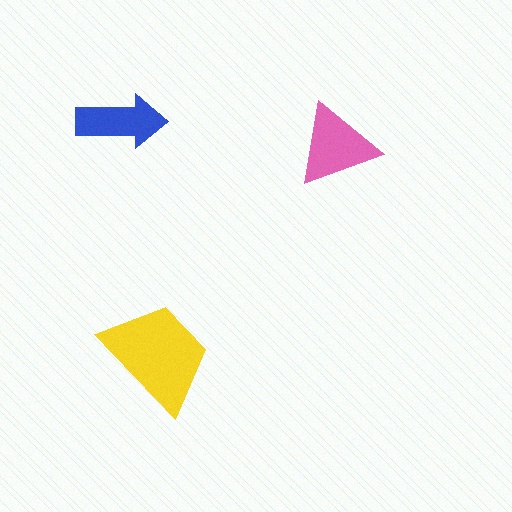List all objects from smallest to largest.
The blue arrow, the pink triangle, the yellow trapezoid.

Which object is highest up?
The blue arrow is topmost.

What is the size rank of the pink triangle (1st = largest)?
2nd.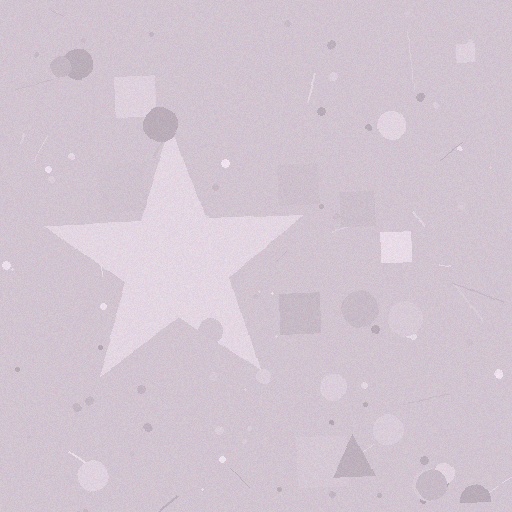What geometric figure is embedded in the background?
A star is embedded in the background.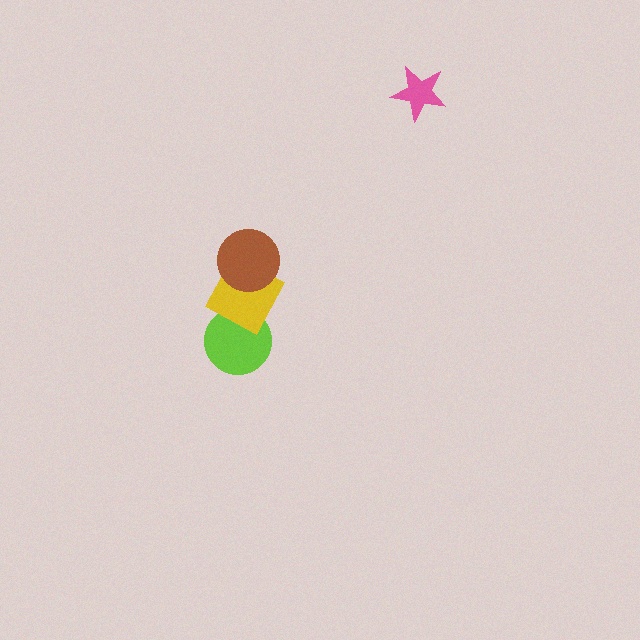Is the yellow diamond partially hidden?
Yes, it is partially covered by another shape.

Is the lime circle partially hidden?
Yes, it is partially covered by another shape.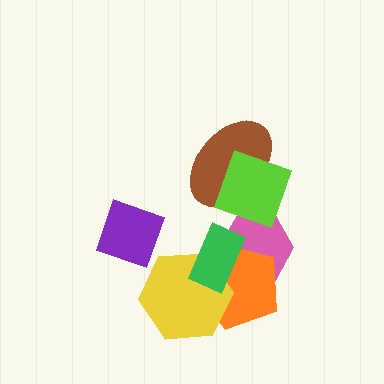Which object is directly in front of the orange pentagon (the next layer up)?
The yellow hexagon is directly in front of the orange pentagon.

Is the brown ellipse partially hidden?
Yes, it is partially covered by another shape.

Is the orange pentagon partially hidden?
Yes, it is partially covered by another shape.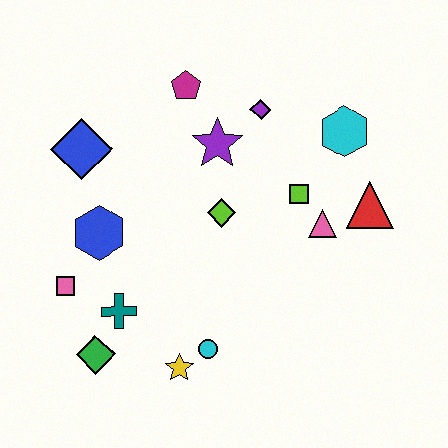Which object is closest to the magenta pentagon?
The purple star is closest to the magenta pentagon.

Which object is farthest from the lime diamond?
The green diamond is farthest from the lime diamond.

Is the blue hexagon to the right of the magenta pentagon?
No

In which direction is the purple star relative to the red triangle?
The purple star is to the left of the red triangle.